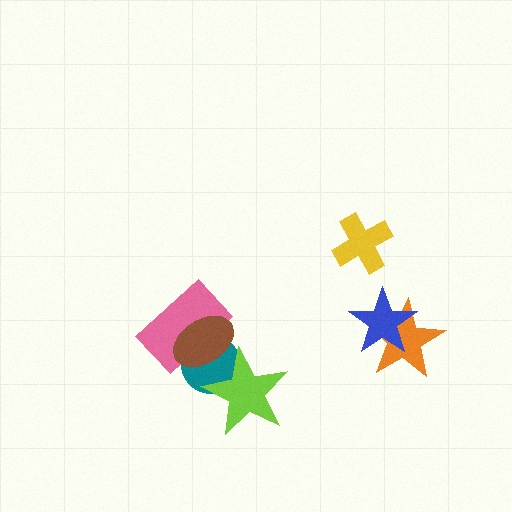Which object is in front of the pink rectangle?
The brown ellipse is in front of the pink rectangle.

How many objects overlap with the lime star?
2 objects overlap with the lime star.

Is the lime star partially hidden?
Yes, it is partially covered by another shape.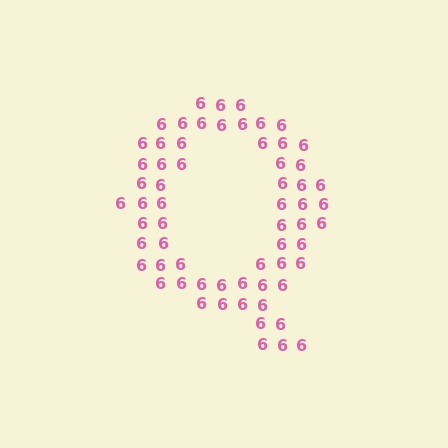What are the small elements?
The small elements are digit 6's.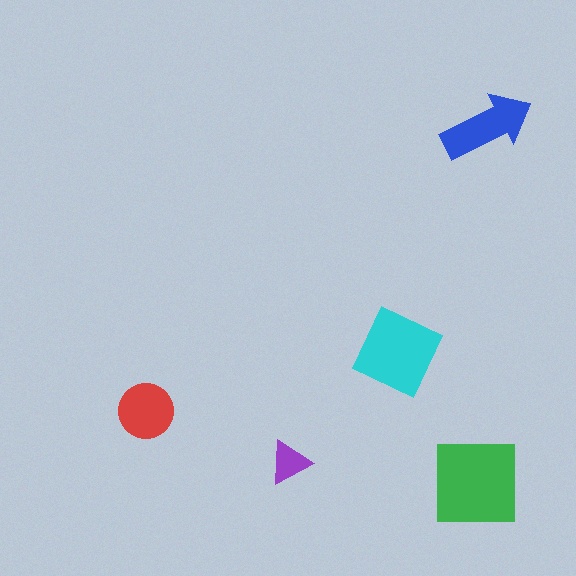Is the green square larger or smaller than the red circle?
Larger.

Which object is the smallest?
The purple triangle.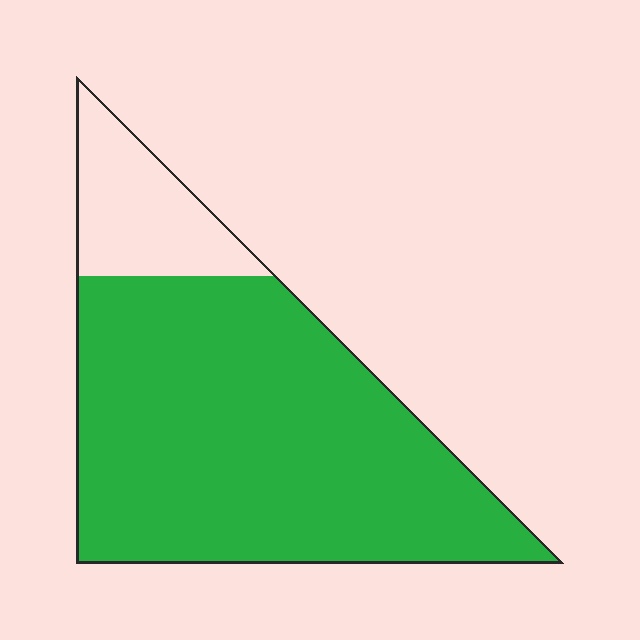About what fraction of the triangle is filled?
About five sixths (5/6).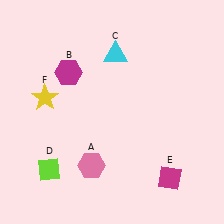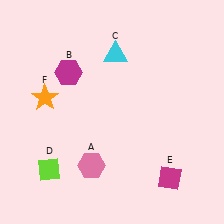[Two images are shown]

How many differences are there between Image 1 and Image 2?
There is 1 difference between the two images.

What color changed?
The star (F) changed from yellow in Image 1 to orange in Image 2.